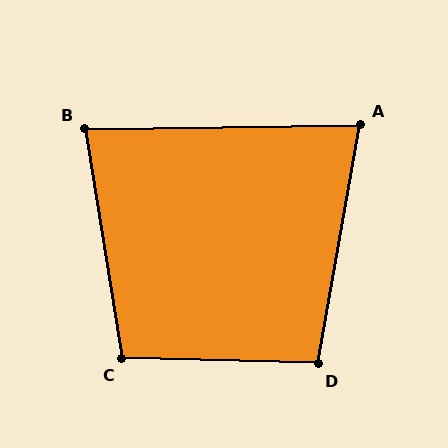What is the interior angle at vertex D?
Approximately 98 degrees (obtuse).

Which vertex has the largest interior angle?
C, at approximately 101 degrees.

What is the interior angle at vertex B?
Approximately 82 degrees (acute).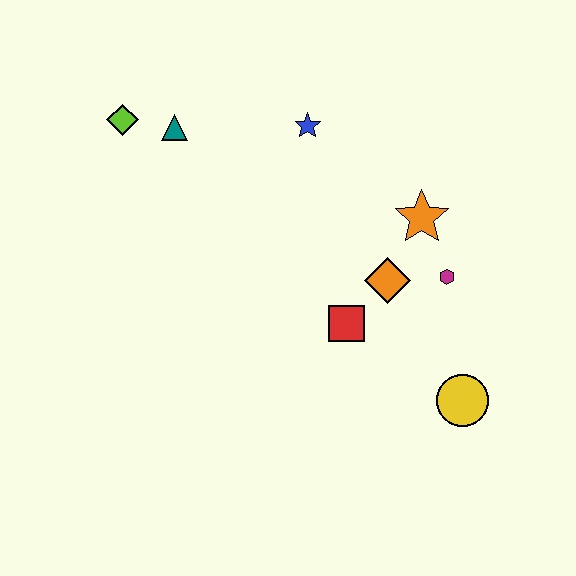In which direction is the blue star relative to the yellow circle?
The blue star is above the yellow circle.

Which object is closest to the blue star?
The teal triangle is closest to the blue star.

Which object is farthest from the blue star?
The yellow circle is farthest from the blue star.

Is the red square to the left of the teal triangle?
No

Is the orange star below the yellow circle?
No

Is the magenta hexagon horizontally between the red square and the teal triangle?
No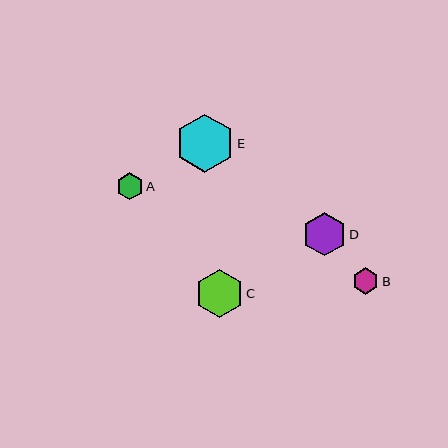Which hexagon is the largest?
Hexagon E is the largest with a size of approximately 59 pixels.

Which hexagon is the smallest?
Hexagon B is the smallest with a size of approximately 26 pixels.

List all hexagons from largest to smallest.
From largest to smallest: E, C, D, A, B.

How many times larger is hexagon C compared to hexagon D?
Hexagon C is approximately 1.1 times the size of hexagon D.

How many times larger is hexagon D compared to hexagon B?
Hexagon D is approximately 1.7 times the size of hexagon B.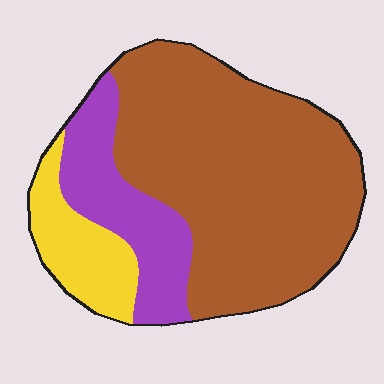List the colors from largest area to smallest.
From largest to smallest: brown, purple, yellow.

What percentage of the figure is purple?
Purple covers 20% of the figure.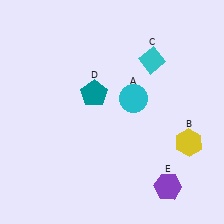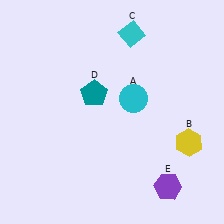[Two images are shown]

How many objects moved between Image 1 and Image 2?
1 object moved between the two images.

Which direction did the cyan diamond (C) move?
The cyan diamond (C) moved up.